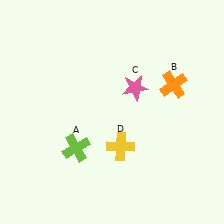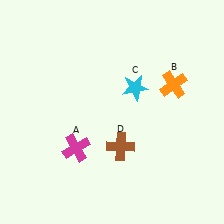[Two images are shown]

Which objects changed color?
A changed from lime to magenta. C changed from pink to cyan. D changed from yellow to brown.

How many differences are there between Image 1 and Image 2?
There are 3 differences between the two images.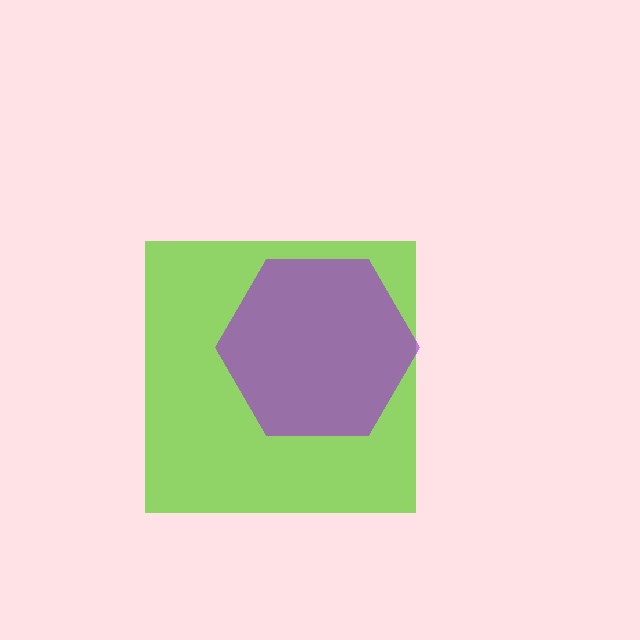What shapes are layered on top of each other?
The layered shapes are: a lime square, a purple hexagon.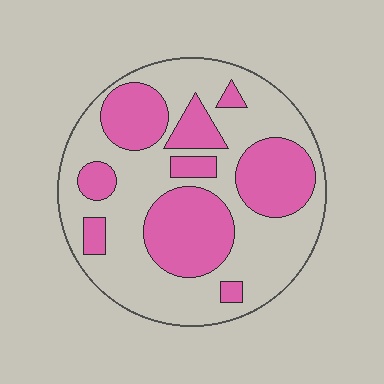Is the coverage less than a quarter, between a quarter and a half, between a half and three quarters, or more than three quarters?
Between a quarter and a half.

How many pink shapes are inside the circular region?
9.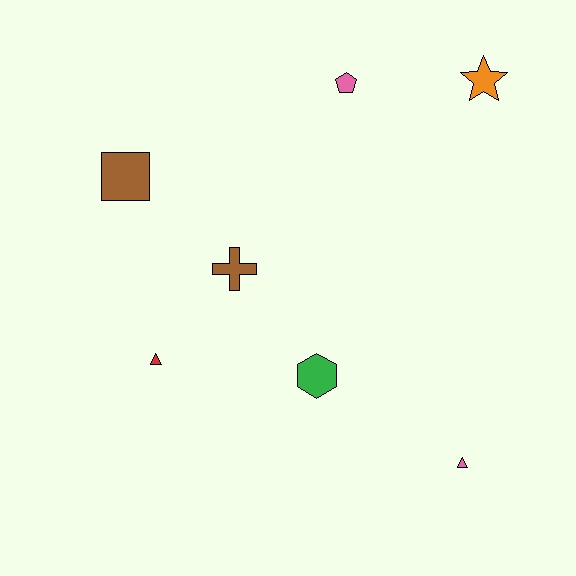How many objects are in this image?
There are 7 objects.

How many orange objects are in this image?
There is 1 orange object.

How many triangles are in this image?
There are 2 triangles.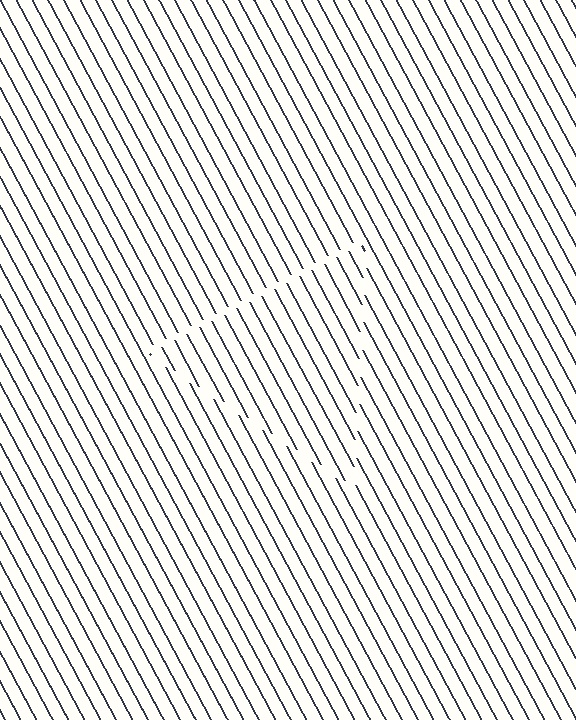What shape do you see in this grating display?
An illusory triangle. The interior of the shape contains the same grating, shifted by half a period — the contour is defined by the phase discontinuity where line-ends from the inner and outer gratings abut.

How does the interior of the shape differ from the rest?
The interior of the shape contains the same grating, shifted by half a period — the contour is defined by the phase discontinuity where line-ends from the inner and outer gratings abut.